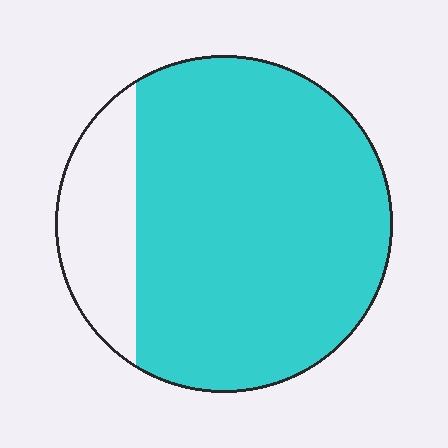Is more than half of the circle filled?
Yes.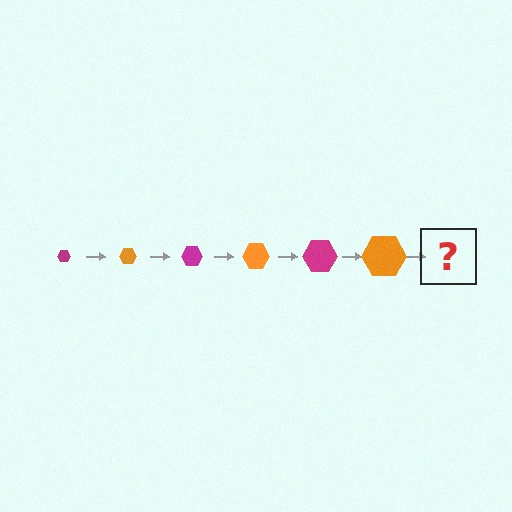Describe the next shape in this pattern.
It should be a magenta hexagon, larger than the previous one.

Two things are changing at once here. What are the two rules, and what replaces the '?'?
The two rules are that the hexagon grows larger each step and the color cycles through magenta and orange. The '?' should be a magenta hexagon, larger than the previous one.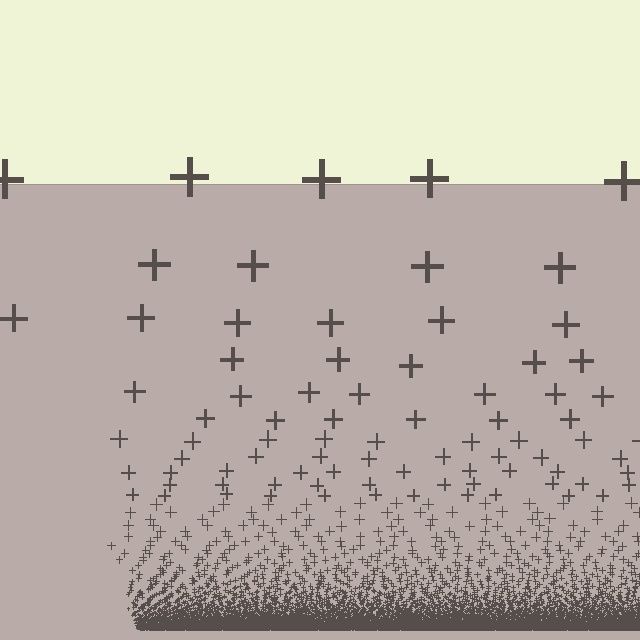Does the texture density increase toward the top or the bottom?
Density increases toward the bottom.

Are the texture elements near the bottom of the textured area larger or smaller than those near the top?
Smaller. The gradient is inverted — elements near the bottom are smaller and denser.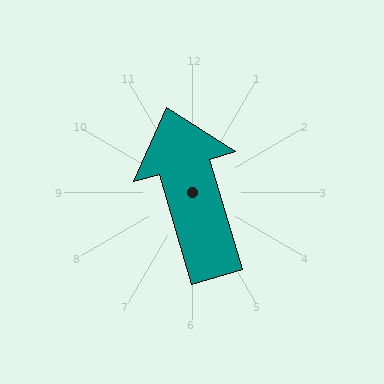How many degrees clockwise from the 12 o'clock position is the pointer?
Approximately 343 degrees.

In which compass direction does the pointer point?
North.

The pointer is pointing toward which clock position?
Roughly 11 o'clock.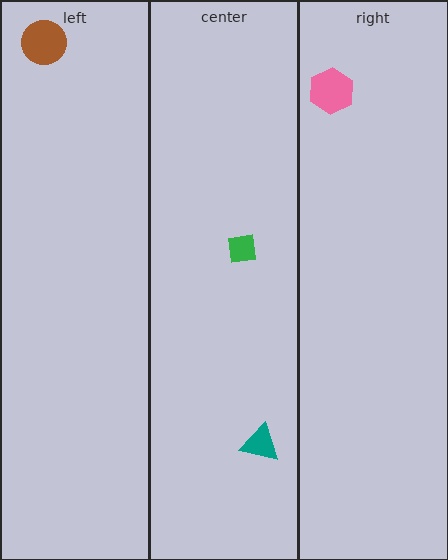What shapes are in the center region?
The green square, the teal triangle.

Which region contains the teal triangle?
The center region.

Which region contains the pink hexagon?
The right region.